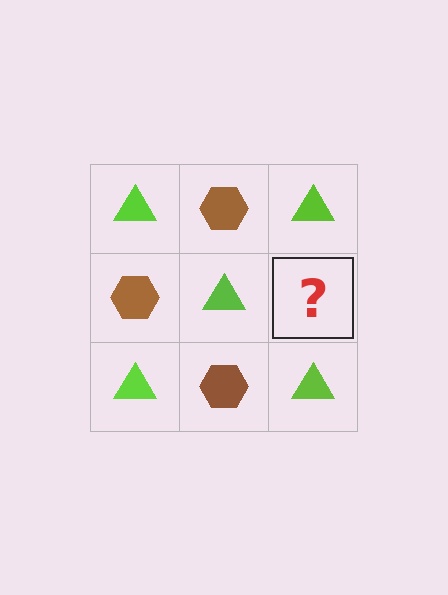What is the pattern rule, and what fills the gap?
The rule is that it alternates lime triangle and brown hexagon in a checkerboard pattern. The gap should be filled with a brown hexagon.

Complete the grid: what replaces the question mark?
The question mark should be replaced with a brown hexagon.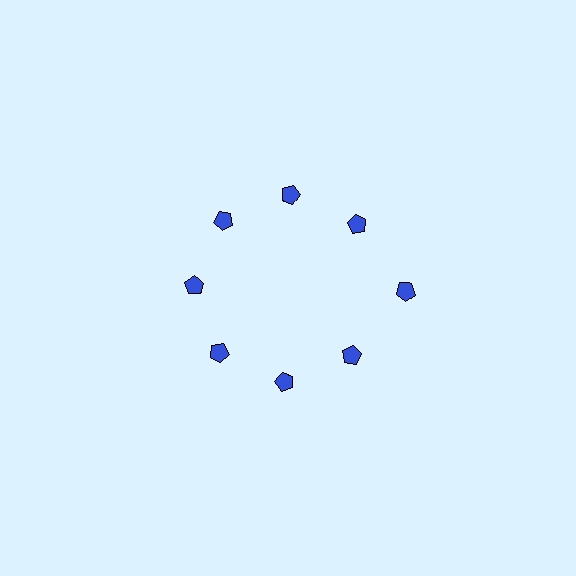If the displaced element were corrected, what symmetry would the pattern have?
It would have 8-fold rotational symmetry — the pattern would map onto itself every 45 degrees.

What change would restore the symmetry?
The symmetry would be restored by moving it inward, back onto the ring so that all 8 pentagons sit at equal angles and equal distance from the center.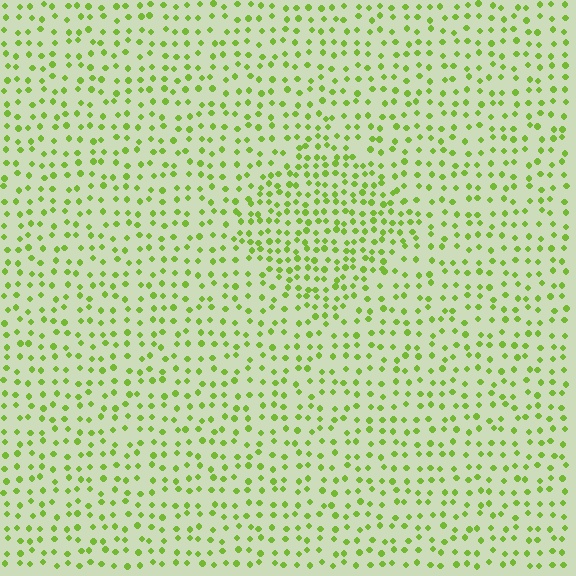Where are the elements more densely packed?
The elements are more densely packed inside the diamond boundary.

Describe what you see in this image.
The image contains small lime elements arranged at two different densities. A diamond-shaped region is visible where the elements are more densely packed than the surrounding area.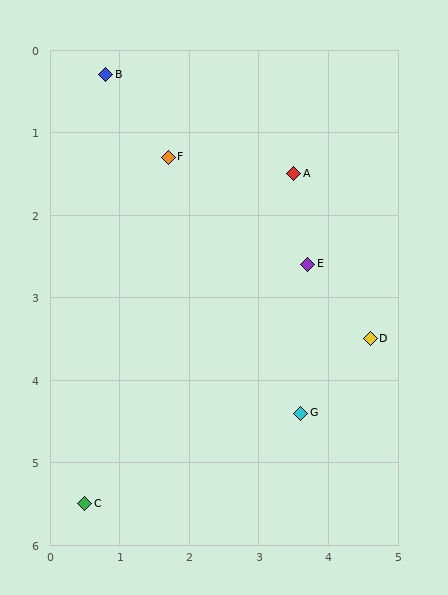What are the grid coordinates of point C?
Point C is at approximately (0.5, 5.5).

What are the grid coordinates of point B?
Point B is at approximately (0.8, 0.3).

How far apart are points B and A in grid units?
Points B and A are about 3.0 grid units apart.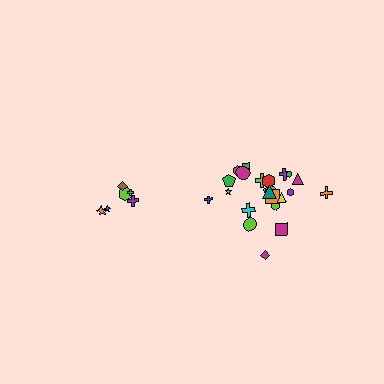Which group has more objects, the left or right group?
The right group.